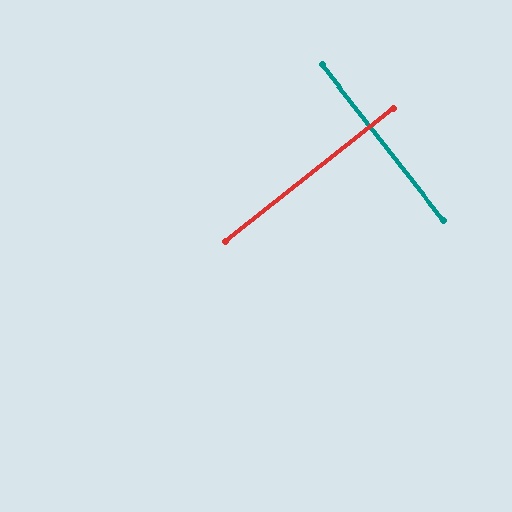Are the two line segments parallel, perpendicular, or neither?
Perpendicular — they meet at approximately 90°.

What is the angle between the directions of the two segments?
Approximately 90 degrees.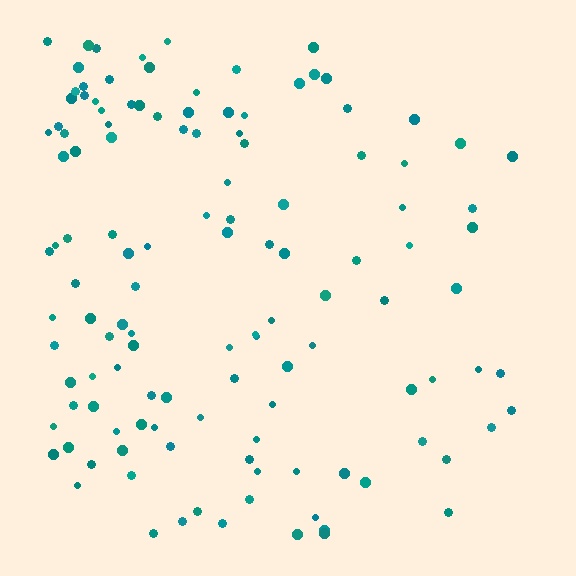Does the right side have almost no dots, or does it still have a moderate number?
Still a moderate number, just noticeably fewer than the left.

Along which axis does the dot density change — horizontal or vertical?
Horizontal.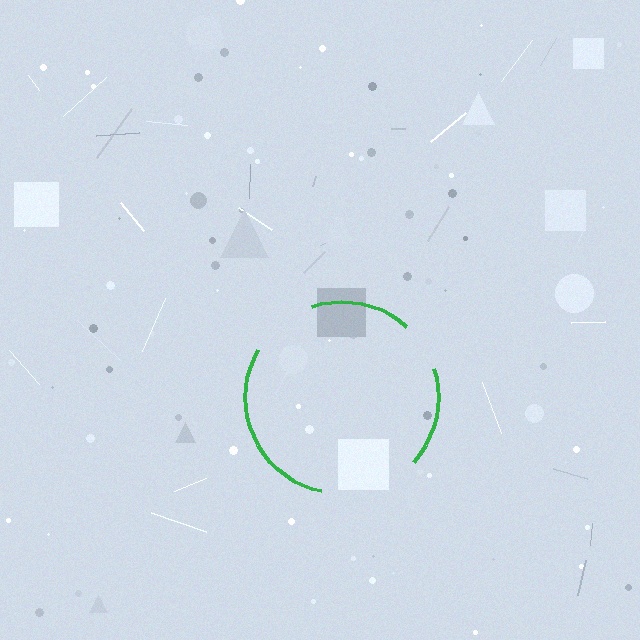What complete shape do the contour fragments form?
The contour fragments form a circle.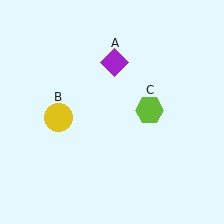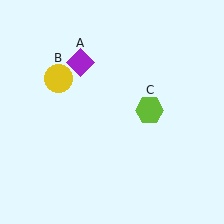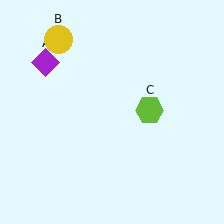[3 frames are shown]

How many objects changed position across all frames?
2 objects changed position: purple diamond (object A), yellow circle (object B).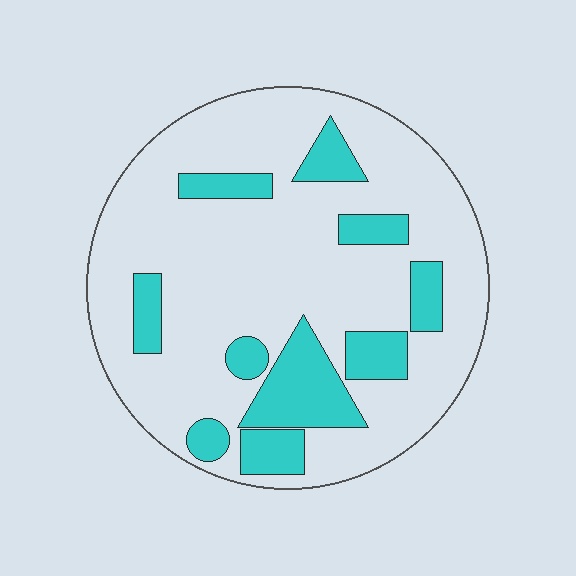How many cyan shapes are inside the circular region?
10.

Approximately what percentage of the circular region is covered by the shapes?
Approximately 20%.